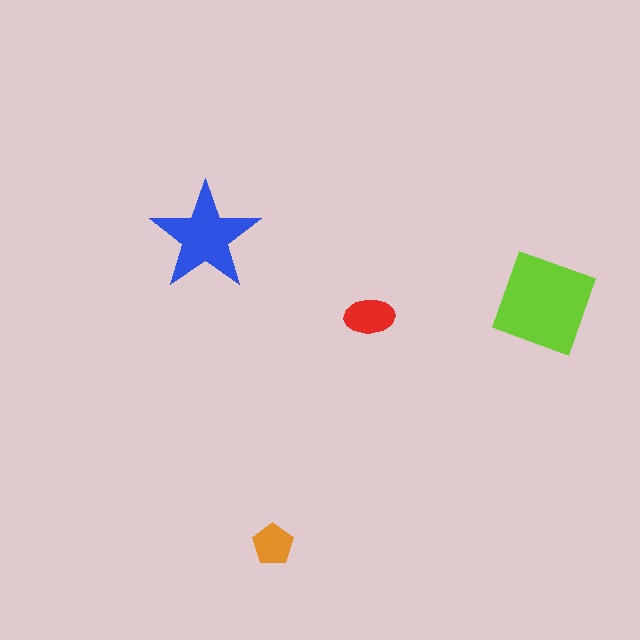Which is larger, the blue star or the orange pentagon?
The blue star.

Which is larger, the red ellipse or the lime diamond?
The lime diamond.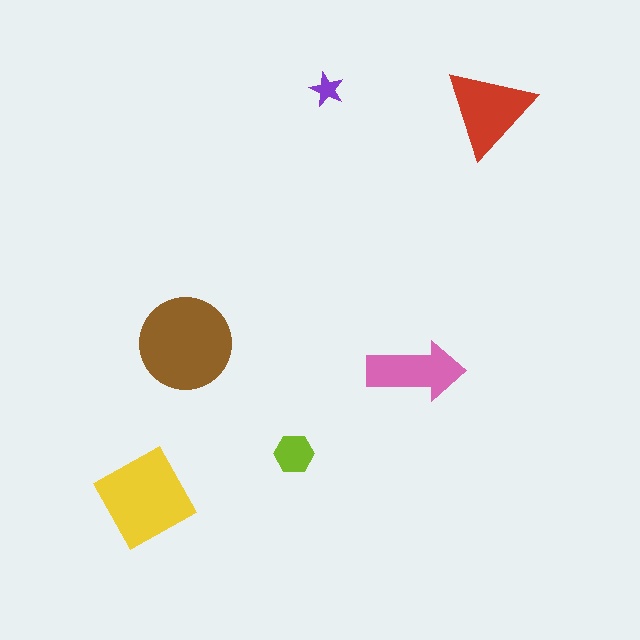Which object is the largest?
The brown circle.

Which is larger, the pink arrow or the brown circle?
The brown circle.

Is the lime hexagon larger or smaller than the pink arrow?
Smaller.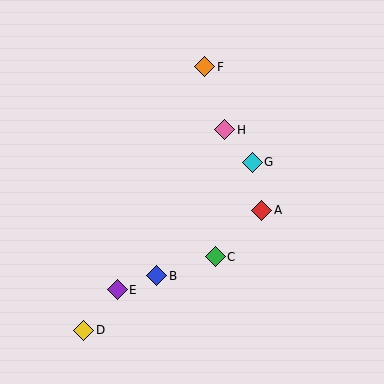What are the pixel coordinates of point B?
Point B is at (157, 276).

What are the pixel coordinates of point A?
Point A is at (262, 210).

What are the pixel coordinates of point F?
Point F is at (205, 67).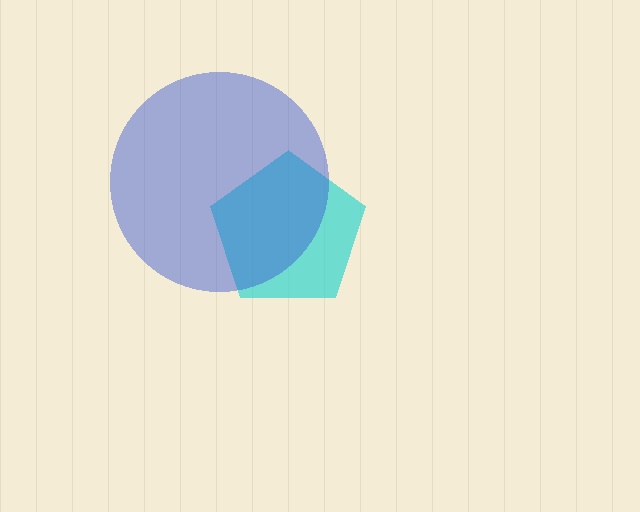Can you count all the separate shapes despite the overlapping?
Yes, there are 2 separate shapes.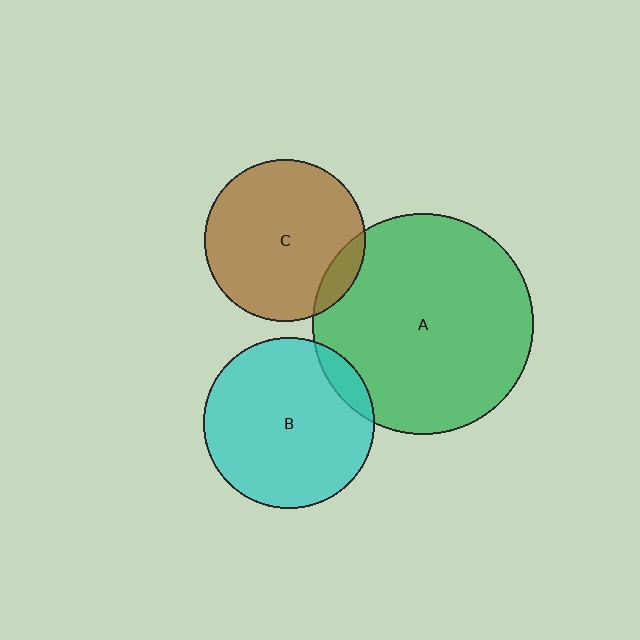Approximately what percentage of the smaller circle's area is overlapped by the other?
Approximately 10%.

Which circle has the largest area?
Circle A (green).